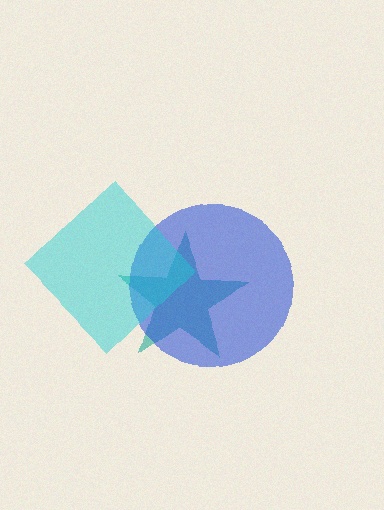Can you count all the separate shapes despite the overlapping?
Yes, there are 3 separate shapes.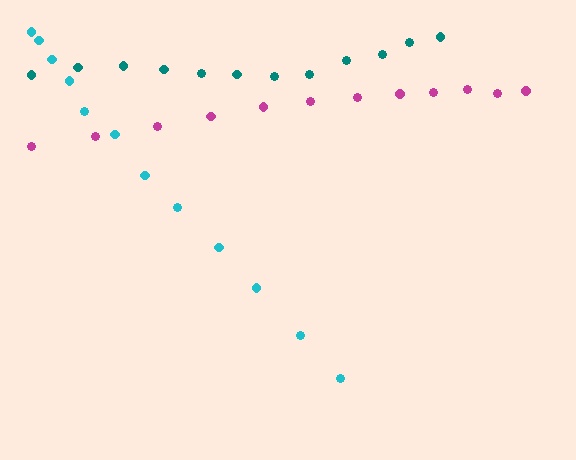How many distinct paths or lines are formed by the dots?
There are 3 distinct paths.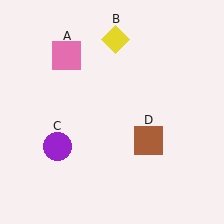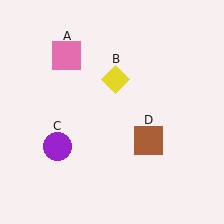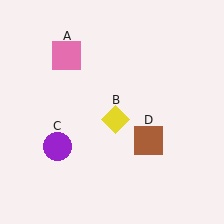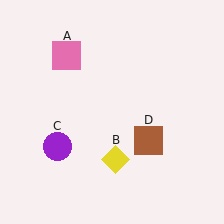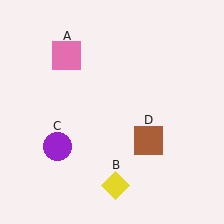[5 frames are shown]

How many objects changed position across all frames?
1 object changed position: yellow diamond (object B).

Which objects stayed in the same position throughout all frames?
Pink square (object A) and purple circle (object C) and brown square (object D) remained stationary.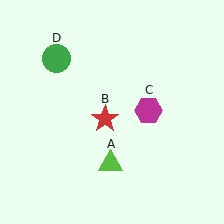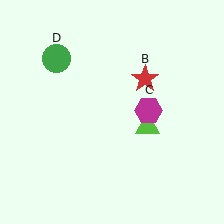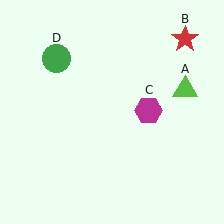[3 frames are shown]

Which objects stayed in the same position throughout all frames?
Magenta hexagon (object C) and green circle (object D) remained stationary.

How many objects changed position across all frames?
2 objects changed position: lime triangle (object A), red star (object B).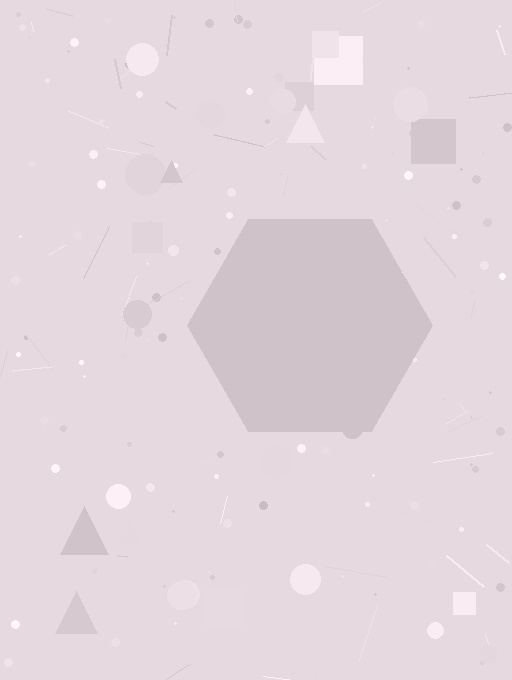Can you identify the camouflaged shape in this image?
The camouflaged shape is a hexagon.